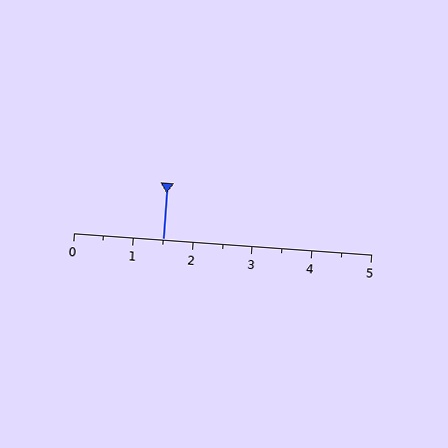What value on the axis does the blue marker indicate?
The marker indicates approximately 1.5.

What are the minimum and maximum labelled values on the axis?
The axis runs from 0 to 5.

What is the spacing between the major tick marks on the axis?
The major ticks are spaced 1 apart.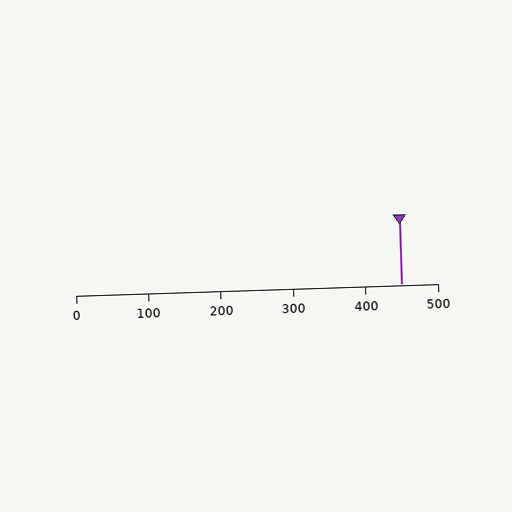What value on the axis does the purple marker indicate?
The marker indicates approximately 450.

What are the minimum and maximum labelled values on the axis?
The axis runs from 0 to 500.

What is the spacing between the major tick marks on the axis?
The major ticks are spaced 100 apart.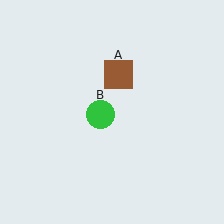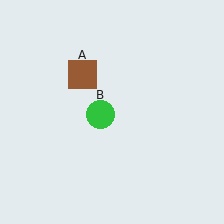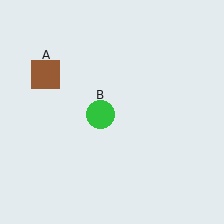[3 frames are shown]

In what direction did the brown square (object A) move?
The brown square (object A) moved left.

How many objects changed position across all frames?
1 object changed position: brown square (object A).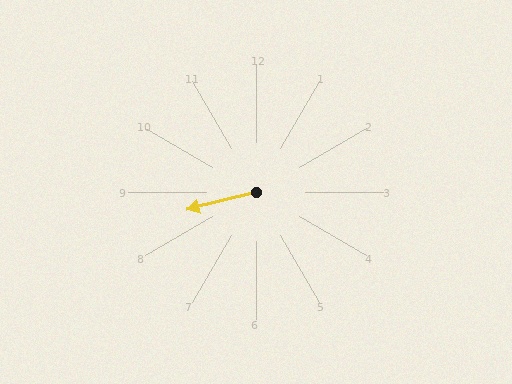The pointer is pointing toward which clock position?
Roughly 9 o'clock.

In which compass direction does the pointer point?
West.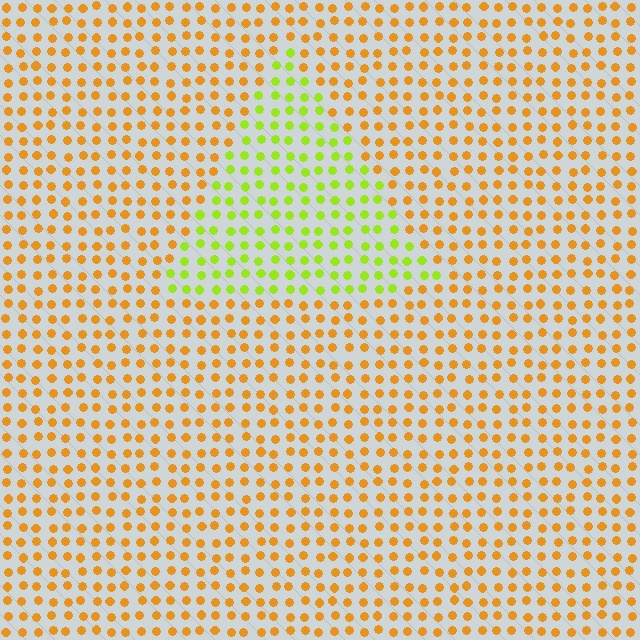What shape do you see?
I see a triangle.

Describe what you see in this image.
The image is filled with small orange elements in a uniform arrangement. A triangle-shaped region is visible where the elements are tinted to a slightly different hue, forming a subtle color boundary.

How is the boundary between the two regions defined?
The boundary is defined purely by a slight shift in hue (about 49 degrees). Spacing, size, and orientation are identical on both sides.